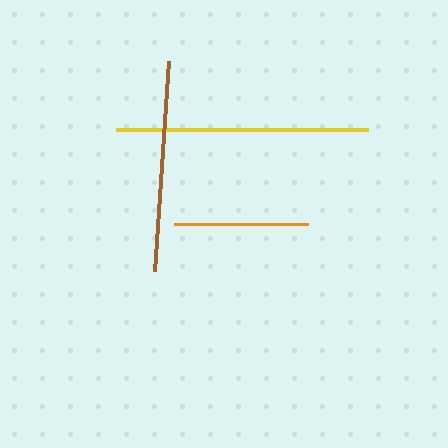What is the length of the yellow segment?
The yellow segment is approximately 252 pixels long.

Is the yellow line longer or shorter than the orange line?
The yellow line is longer than the orange line.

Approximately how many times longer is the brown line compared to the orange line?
The brown line is approximately 1.6 times the length of the orange line.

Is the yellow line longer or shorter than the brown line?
The yellow line is longer than the brown line.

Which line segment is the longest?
The yellow line is the longest at approximately 252 pixels.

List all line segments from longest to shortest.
From longest to shortest: yellow, brown, orange.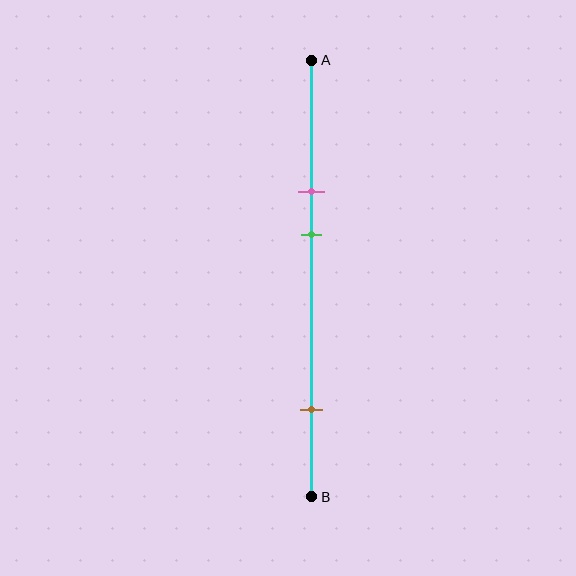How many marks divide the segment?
There are 3 marks dividing the segment.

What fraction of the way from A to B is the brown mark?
The brown mark is approximately 80% (0.8) of the way from A to B.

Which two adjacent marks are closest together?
The pink and green marks are the closest adjacent pair.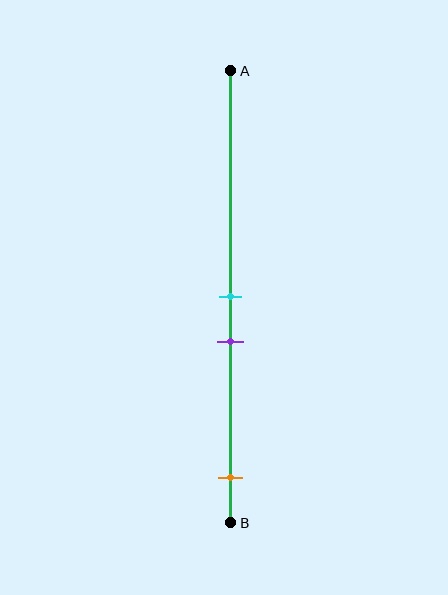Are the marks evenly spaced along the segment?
No, the marks are not evenly spaced.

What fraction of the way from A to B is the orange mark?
The orange mark is approximately 90% (0.9) of the way from A to B.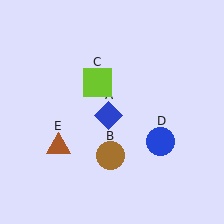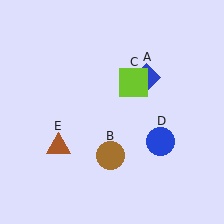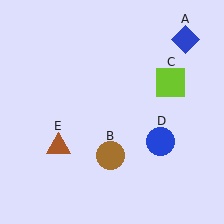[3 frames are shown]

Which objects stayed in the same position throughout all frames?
Brown circle (object B) and blue circle (object D) and brown triangle (object E) remained stationary.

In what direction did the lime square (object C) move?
The lime square (object C) moved right.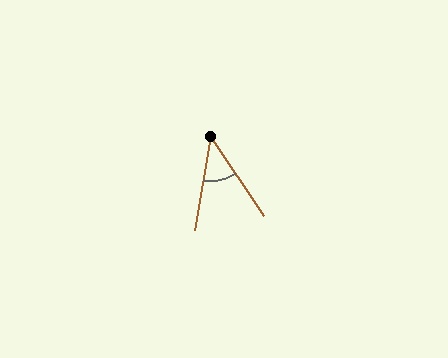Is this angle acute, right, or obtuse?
It is acute.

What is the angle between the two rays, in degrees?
Approximately 44 degrees.